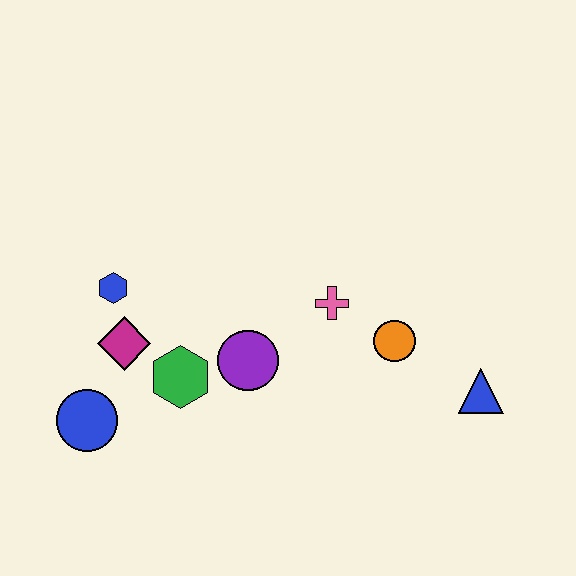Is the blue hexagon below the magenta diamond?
No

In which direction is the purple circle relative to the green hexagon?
The purple circle is to the right of the green hexagon.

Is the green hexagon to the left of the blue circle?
No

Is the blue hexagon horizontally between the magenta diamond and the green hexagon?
No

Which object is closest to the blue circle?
The magenta diamond is closest to the blue circle.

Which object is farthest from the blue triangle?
The blue circle is farthest from the blue triangle.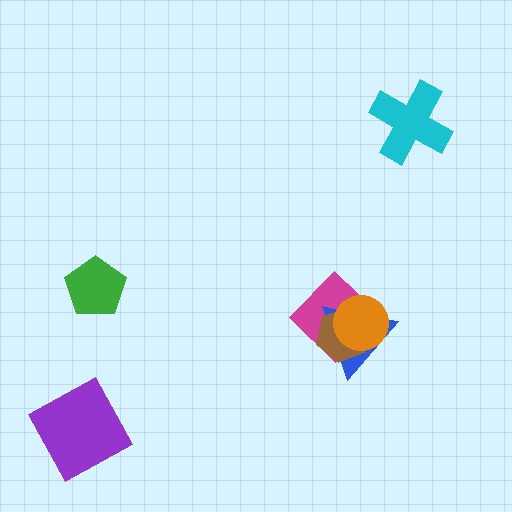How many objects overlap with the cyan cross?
0 objects overlap with the cyan cross.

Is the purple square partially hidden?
No, no other shape covers it.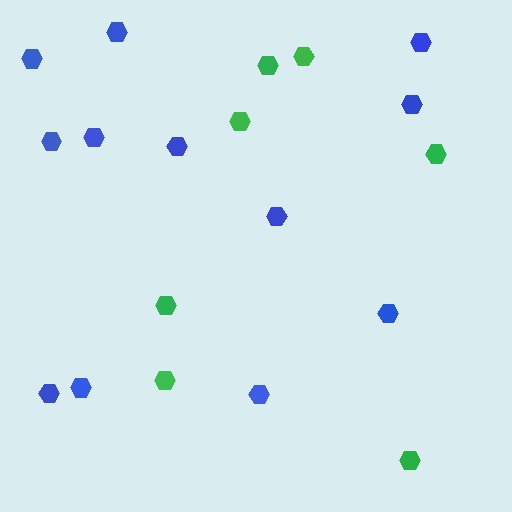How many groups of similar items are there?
There are 2 groups: one group of blue hexagons (12) and one group of green hexagons (7).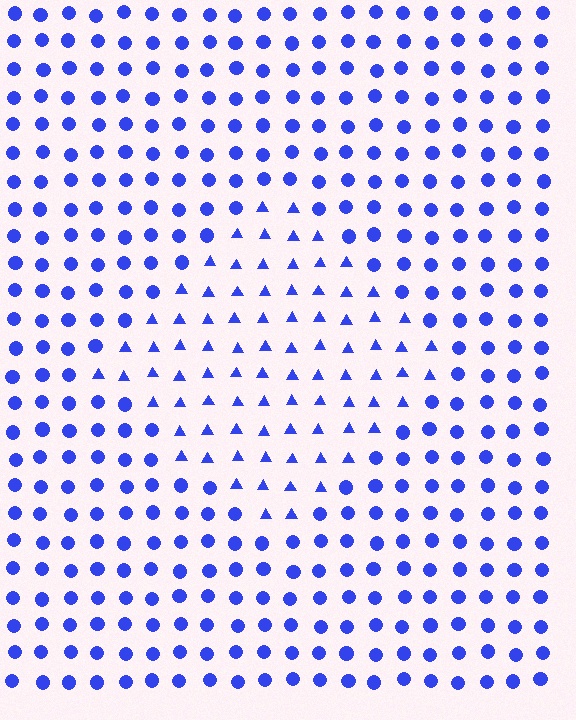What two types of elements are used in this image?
The image uses triangles inside the diamond region and circles outside it.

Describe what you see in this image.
The image is filled with small blue elements arranged in a uniform grid. A diamond-shaped region contains triangles, while the surrounding area contains circles. The boundary is defined purely by the change in element shape.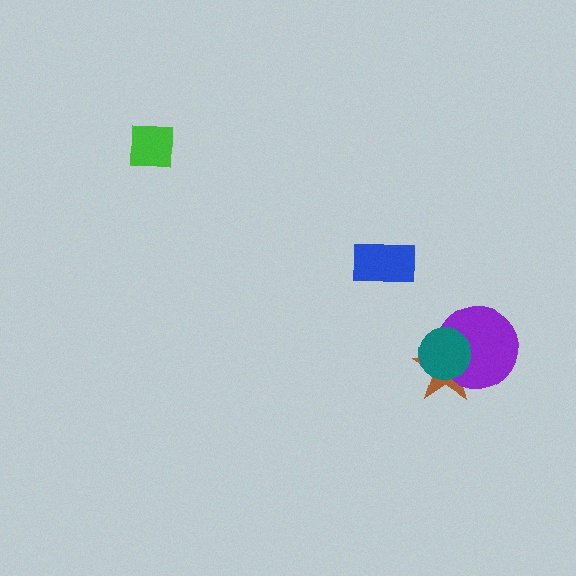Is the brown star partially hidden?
Yes, it is partially covered by another shape.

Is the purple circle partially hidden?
Yes, it is partially covered by another shape.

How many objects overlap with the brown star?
2 objects overlap with the brown star.